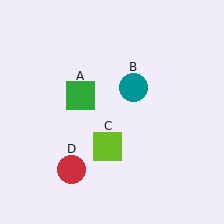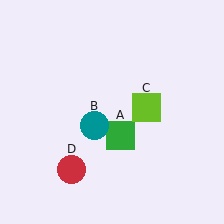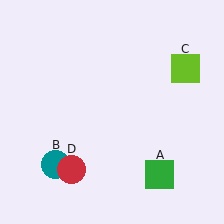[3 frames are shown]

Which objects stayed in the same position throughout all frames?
Red circle (object D) remained stationary.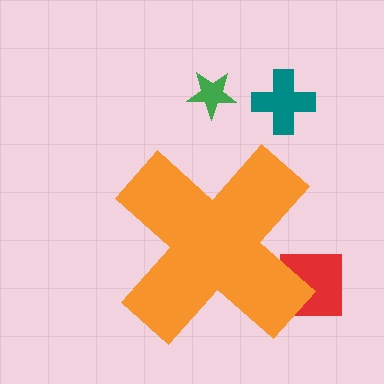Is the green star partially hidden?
No, the green star is fully visible.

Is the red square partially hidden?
Yes, the red square is partially hidden behind the orange cross.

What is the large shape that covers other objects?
An orange cross.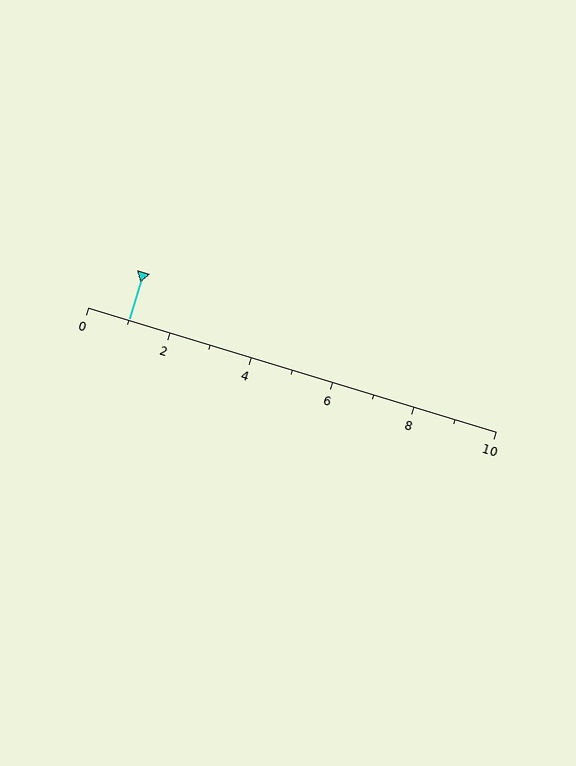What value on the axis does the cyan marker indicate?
The marker indicates approximately 1.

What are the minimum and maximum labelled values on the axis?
The axis runs from 0 to 10.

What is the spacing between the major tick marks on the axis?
The major ticks are spaced 2 apart.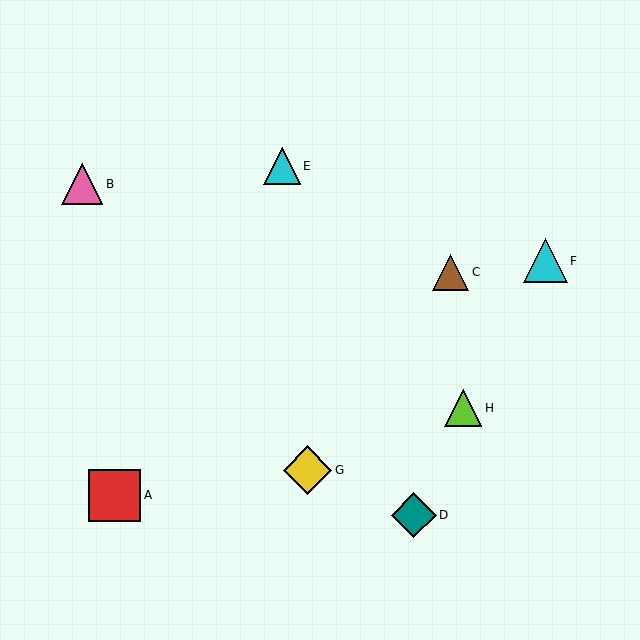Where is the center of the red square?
The center of the red square is at (115, 495).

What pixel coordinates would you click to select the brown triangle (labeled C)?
Click at (451, 272) to select the brown triangle C.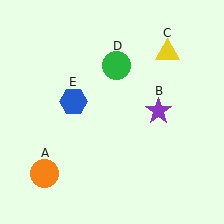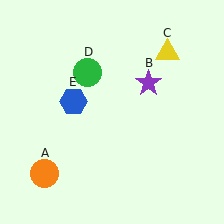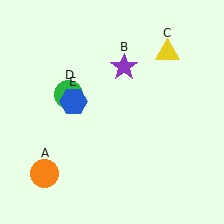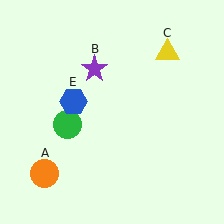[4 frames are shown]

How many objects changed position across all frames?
2 objects changed position: purple star (object B), green circle (object D).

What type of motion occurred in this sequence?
The purple star (object B), green circle (object D) rotated counterclockwise around the center of the scene.